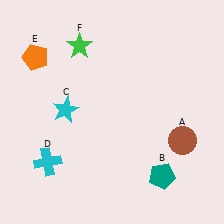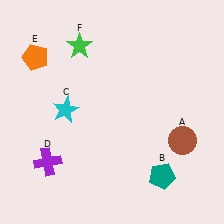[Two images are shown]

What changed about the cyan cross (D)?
In Image 1, D is cyan. In Image 2, it changed to purple.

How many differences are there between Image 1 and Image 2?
There is 1 difference between the two images.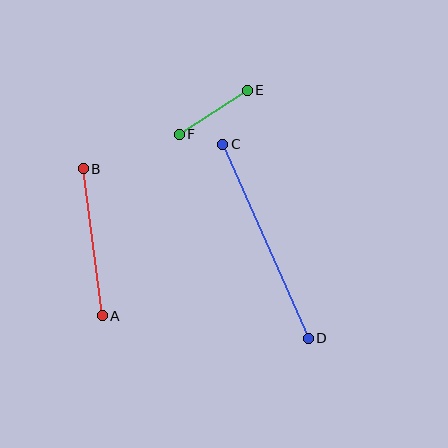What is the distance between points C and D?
The distance is approximately 212 pixels.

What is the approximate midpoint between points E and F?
The midpoint is at approximately (213, 112) pixels.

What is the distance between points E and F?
The distance is approximately 81 pixels.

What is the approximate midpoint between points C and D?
The midpoint is at approximately (266, 241) pixels.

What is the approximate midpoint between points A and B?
The midpoint is at approximately (93, 242) pixels.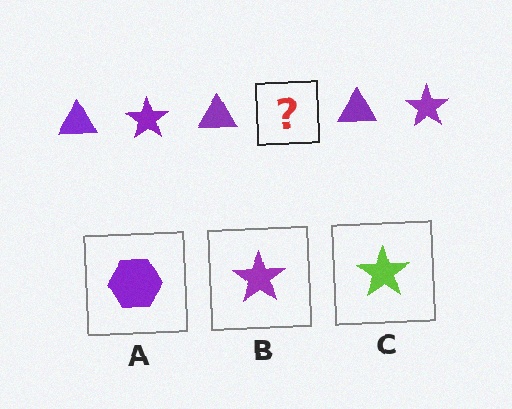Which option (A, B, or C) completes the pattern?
B.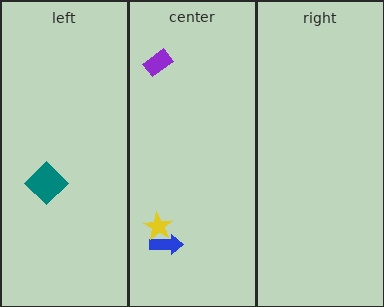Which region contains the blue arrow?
The center region.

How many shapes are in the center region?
3.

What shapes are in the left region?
The teal diamond.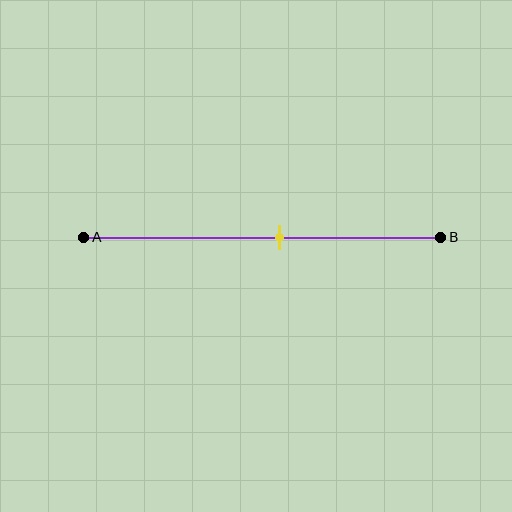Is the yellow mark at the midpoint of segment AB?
No, the mark is at about 55% from A, not at the 50% midpoint.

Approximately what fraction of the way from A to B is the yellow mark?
The yellow mark is approximately 55% of the way from A to B.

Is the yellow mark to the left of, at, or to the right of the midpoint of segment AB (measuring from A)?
The yellow mark is to the right of the midpoint of segment AB.